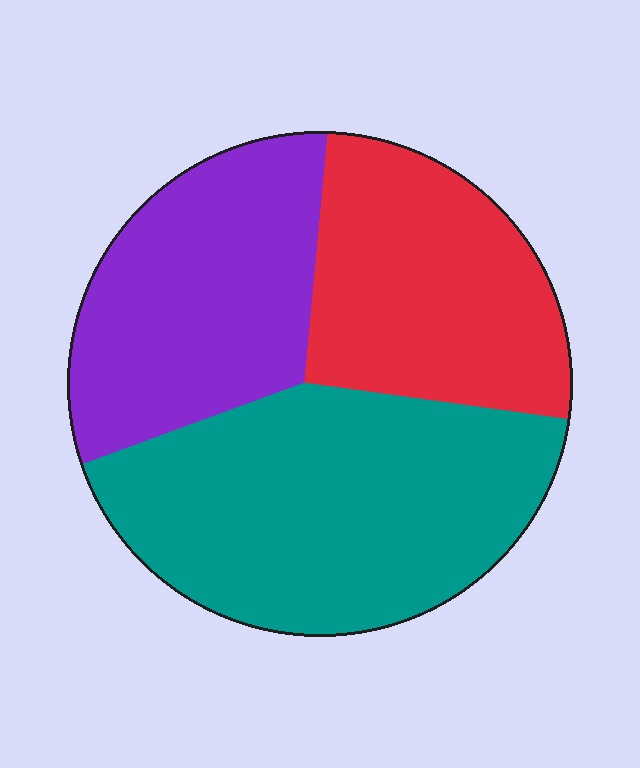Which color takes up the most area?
Teal, at roughly 45%.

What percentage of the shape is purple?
Purple covers around 30% of the shape.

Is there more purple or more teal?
Teal.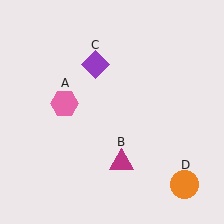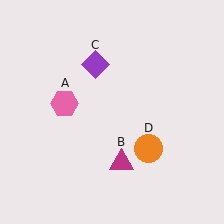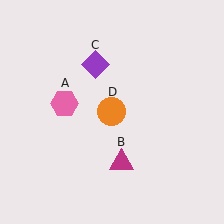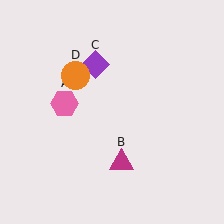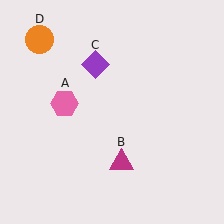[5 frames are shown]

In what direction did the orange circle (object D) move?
The orange circle (object D) moved up and to the left.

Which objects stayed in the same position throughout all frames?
Pink hexagon (object A) and magenta triangle (object B) and purple diamond (object C) remained stationary.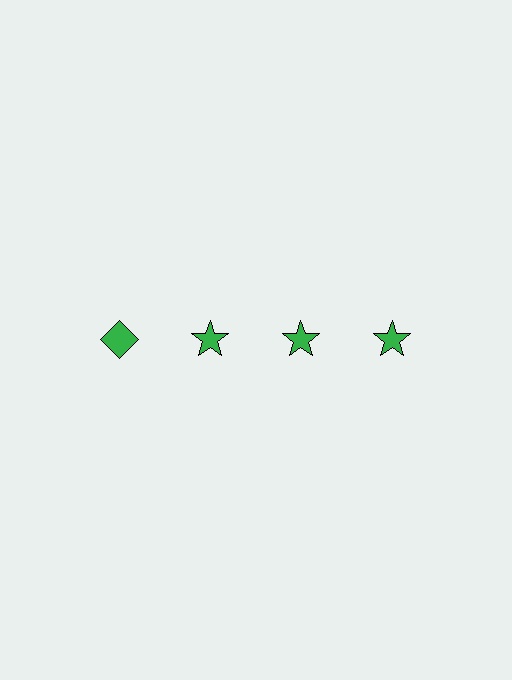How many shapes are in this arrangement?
There are 4 shapes arranged in a grid pattern.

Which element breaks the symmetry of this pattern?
The green diamond in the top row, leftmost column breaks the symmetry. All other shapes are green stars.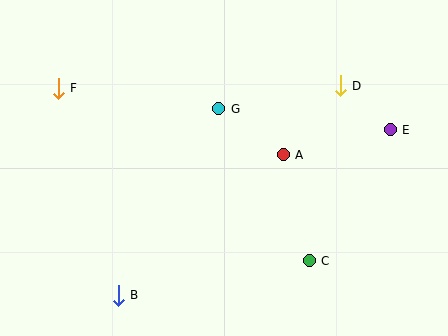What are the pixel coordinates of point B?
Point B is at (118, 295).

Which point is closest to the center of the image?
Point G at (219, 109) is closest to the center.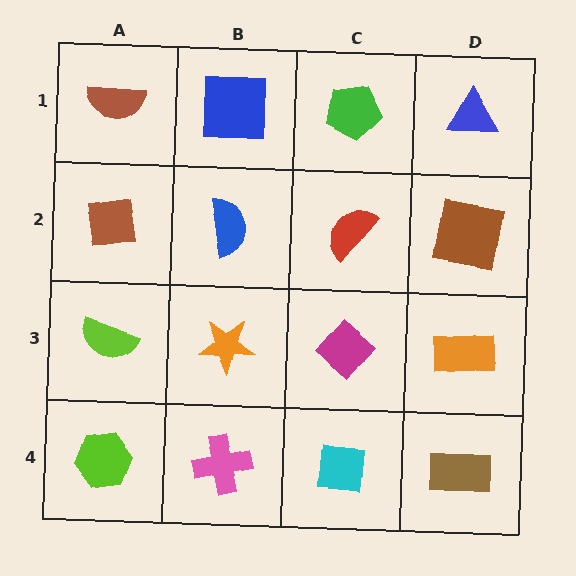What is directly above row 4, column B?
An orange star.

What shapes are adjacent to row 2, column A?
A brown semicircle (row 1, column A), a lime semicircle (row 3, column A), a blue semicircle (row 2, column B).